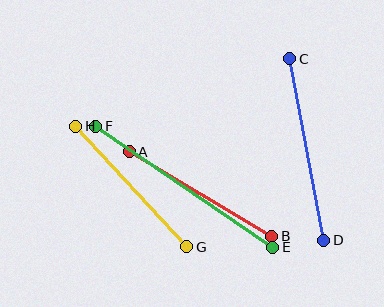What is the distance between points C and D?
The distance is approximately 185 pixels.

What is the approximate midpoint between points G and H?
The midpoint is at approximately (131, 186) pixels.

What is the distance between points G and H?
The distance is approximately 164 pixels.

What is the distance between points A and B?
The distance is approximately 165 pixels.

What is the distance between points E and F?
The distance is approximately 215 pixels.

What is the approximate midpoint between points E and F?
The midpoint is at approximately (184, 187) pixels.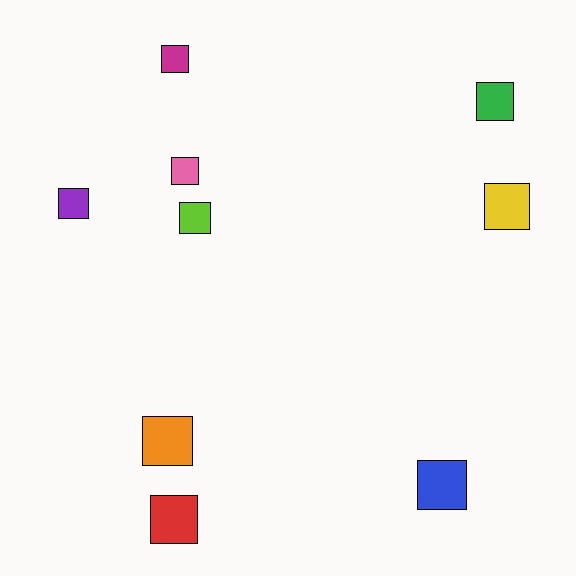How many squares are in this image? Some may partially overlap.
There are 9 squares.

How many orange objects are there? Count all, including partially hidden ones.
There is 1 orange object.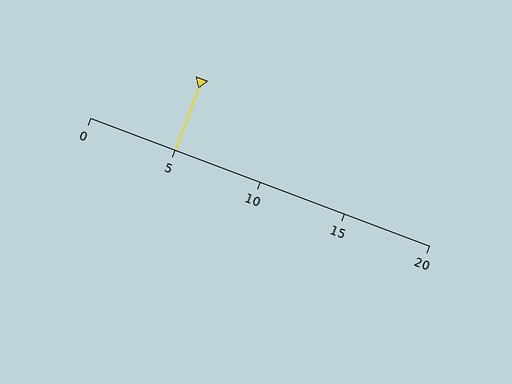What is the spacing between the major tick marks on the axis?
The major ticks are spaced 5 apart.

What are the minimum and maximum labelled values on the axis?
The axis runs from 0 to 20.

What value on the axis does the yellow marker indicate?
The marker indicates approximately 5.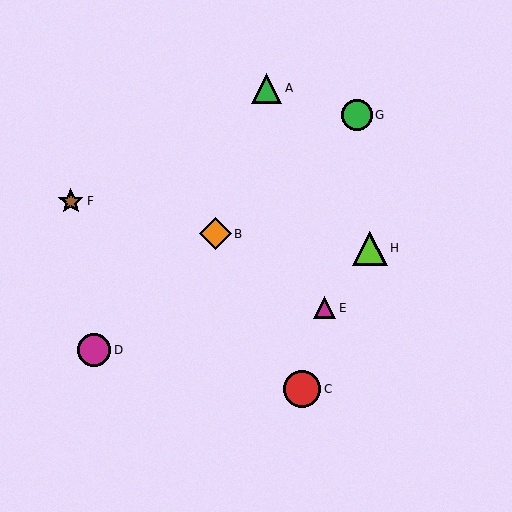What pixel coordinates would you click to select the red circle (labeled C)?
Click at (302, 389) to select the red circle C.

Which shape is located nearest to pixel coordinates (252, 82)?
The green triangle (labeled A) at (266, 88) is nearest to that location.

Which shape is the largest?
The red circle (labeled C) is the largest.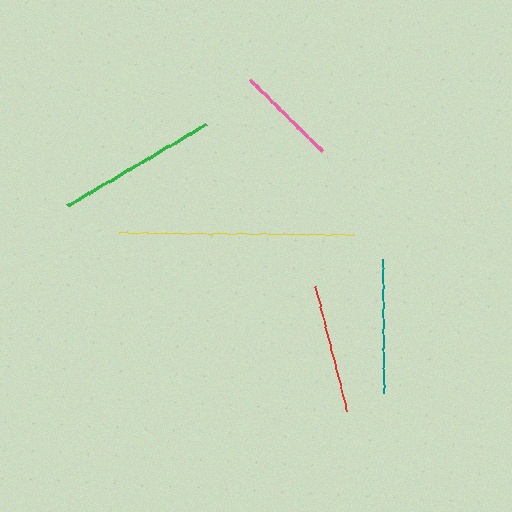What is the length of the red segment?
The red segment is approximately 129 pixels long.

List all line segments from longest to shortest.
From longest to shortest: yellow, green, teal, red, pink.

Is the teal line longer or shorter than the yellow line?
The yellow line is longer than the teal line.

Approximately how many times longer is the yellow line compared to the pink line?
The yellow line is approximately 2.3 times the length of the pink line.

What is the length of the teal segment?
The teal segment is approximately 133 pixels long.